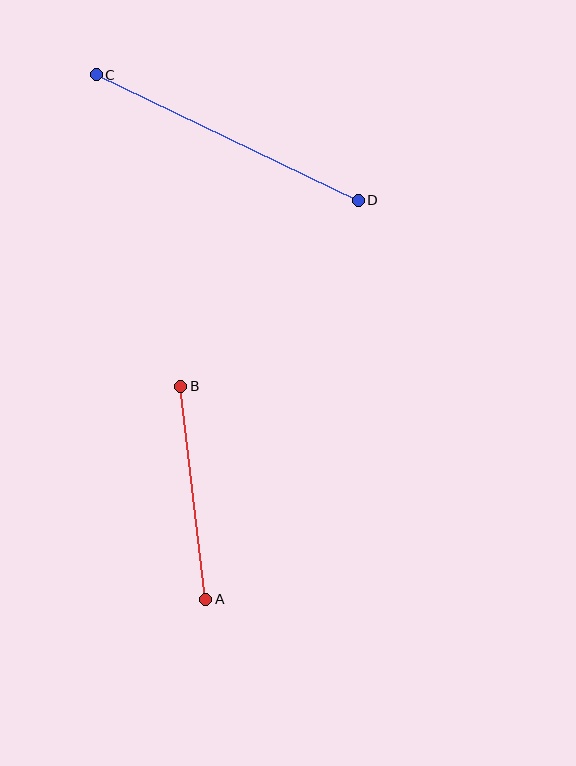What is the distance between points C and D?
The distance is approximately 291 pixels.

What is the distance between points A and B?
The distance is approximately 215 pixels.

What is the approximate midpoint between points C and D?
The midpoint is at approximately (227, 138) pixels.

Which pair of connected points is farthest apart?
Points C and D are farthest apart.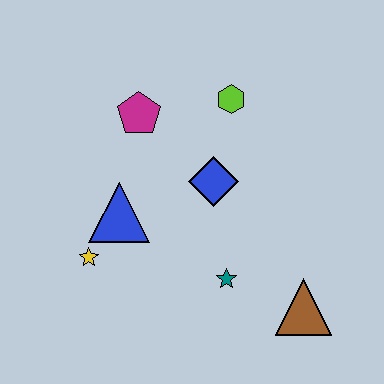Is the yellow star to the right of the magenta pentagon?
No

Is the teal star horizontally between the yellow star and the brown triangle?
Yes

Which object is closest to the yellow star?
The blue triangle is closest to the yellow star.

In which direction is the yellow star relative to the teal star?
The yellow star is to the left of the teal star.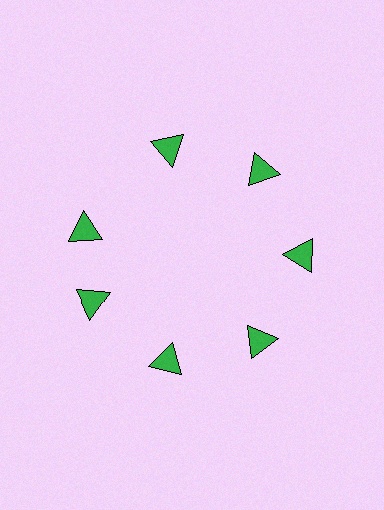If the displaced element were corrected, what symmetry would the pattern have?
It would have 7-fold rotational symmetry — the pattern would map onto itself every 51 degrees.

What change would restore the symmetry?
The symmetry would be restored by rotating it back into even spacing with its neighbors so that all 7 triangles sit at equal angles and equal distance from the center.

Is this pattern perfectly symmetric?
No. The 7 green triangles are arranged in a ring, but one element near the 10 o'clock position is rotated out of alignment along the ring, breaking the 7-fold rotational symmetry.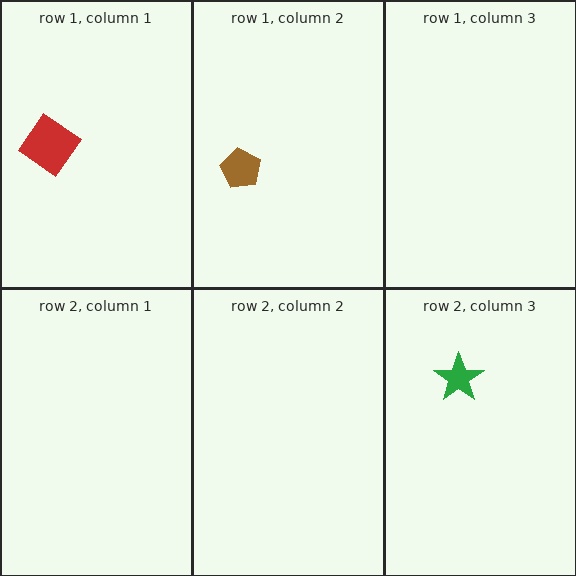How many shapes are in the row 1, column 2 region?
1.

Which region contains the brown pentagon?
The row 1, column 2 region.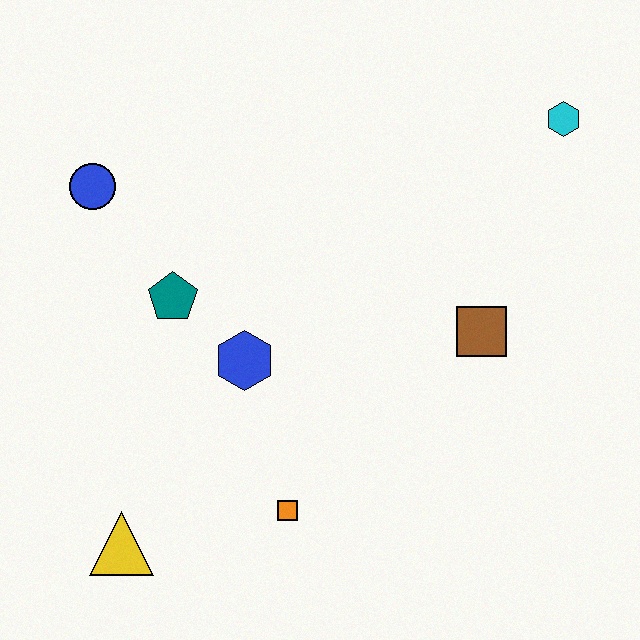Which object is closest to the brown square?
The cyan hexagon is closest to the brown square.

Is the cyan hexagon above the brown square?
Yes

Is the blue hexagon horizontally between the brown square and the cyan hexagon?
No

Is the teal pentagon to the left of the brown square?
Yes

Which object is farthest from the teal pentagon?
The cyan hexagon is farthest from the teal pentagon.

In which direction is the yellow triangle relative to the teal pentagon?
The yellow triangle is below the teal pentagon.